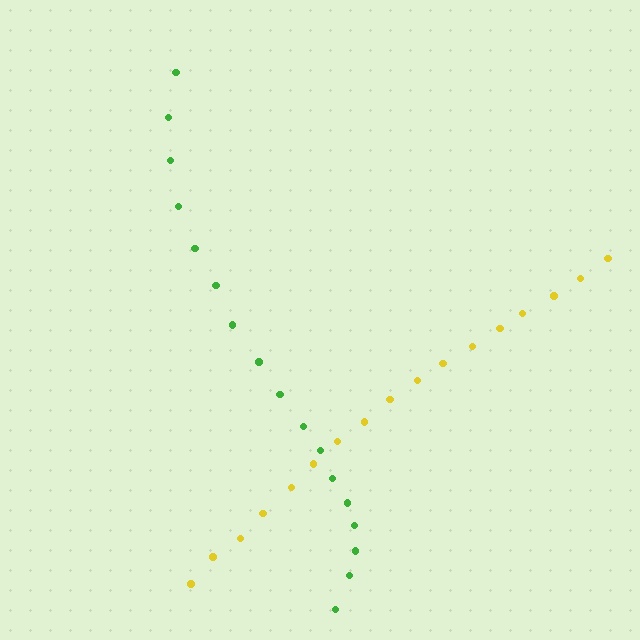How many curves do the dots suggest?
There are 2 distinct paths.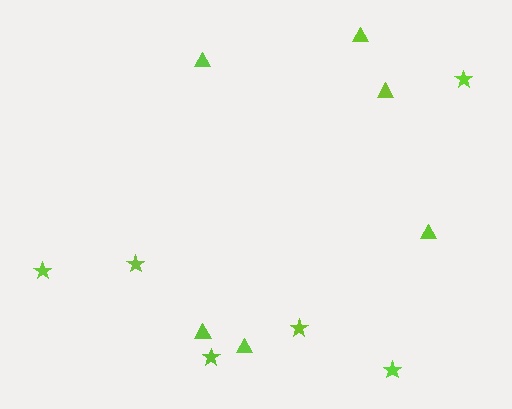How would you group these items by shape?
There are 2 groups: one group of stars (6) and one group of triangles (6).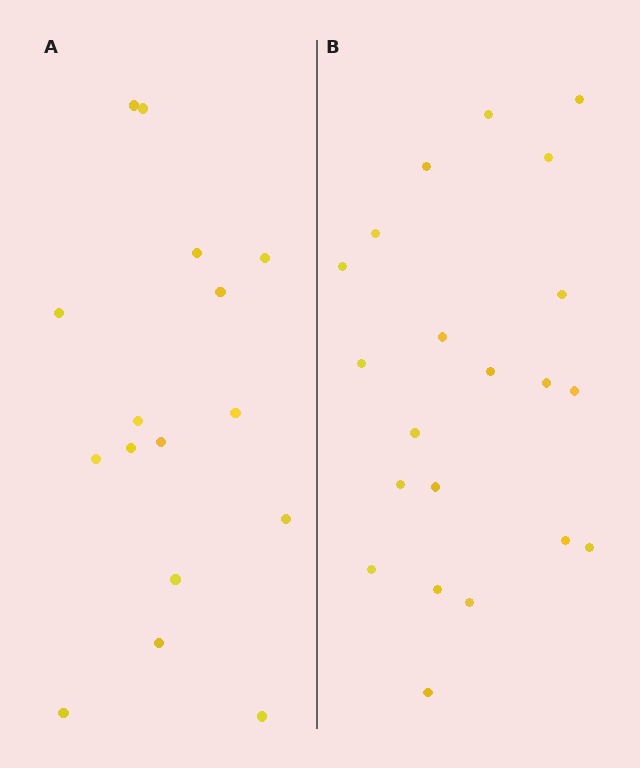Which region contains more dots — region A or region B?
Region B (the right region) has more dots.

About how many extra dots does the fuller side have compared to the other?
Region B has about 5 more dots than region A.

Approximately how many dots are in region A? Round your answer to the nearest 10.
About 20 dots. (The exact count is 16, which rounds to 20.)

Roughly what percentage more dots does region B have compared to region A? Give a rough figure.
About 30% more.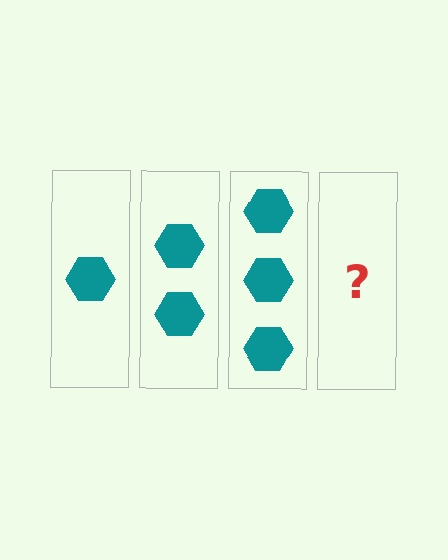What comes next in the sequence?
The next element should be 4 hexagons.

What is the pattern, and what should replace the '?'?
The pattern is that each step adds one more hexagon. The '?' should be 4 hexagons.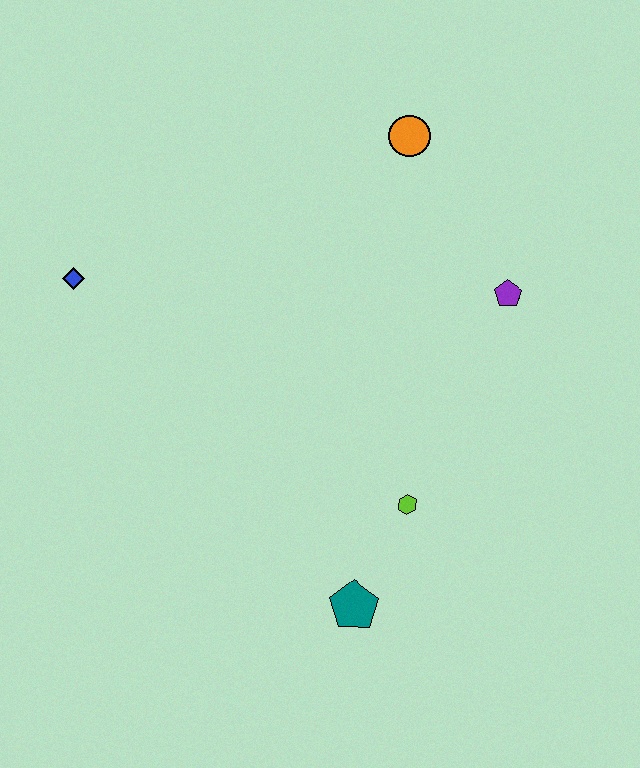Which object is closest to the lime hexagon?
The teal pentagon is closest to the lime hexagon.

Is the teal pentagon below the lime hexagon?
Yes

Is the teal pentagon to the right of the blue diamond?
Yes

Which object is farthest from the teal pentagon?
The orange circle is farthest from the teal pentagon.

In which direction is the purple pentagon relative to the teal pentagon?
The purple pentagon is above the teal pentagon.